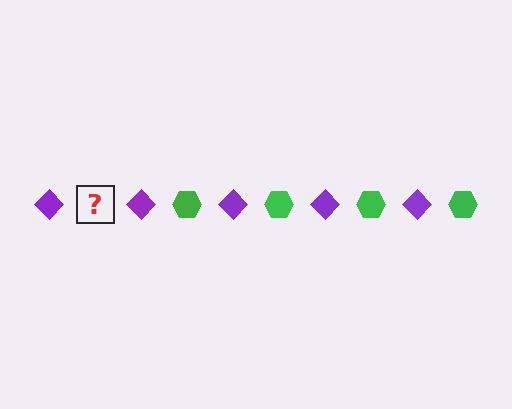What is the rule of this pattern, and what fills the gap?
The rule is that the pattern alternates between purple diamond and green hexagon. The gap should be filled with a green hexagon.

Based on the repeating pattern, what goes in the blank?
The blank should be a green hexagon.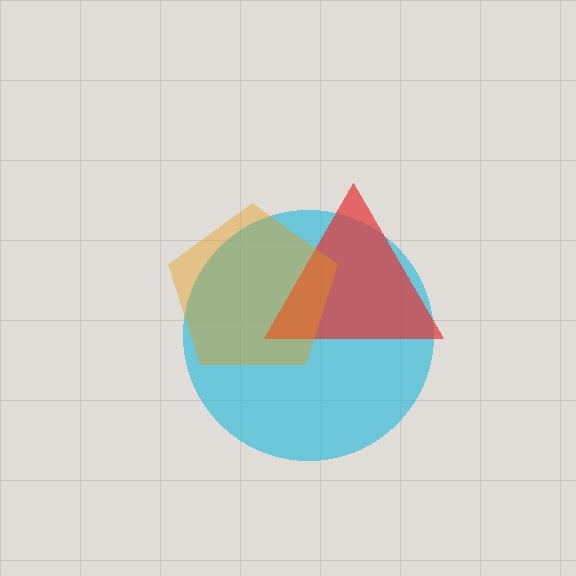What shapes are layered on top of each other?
The layered shapes are: a cyan circle, a red triangle, an orange pentagon.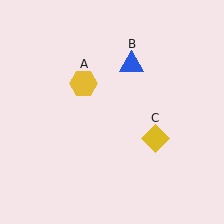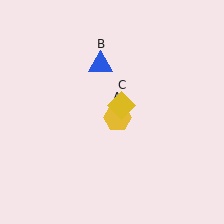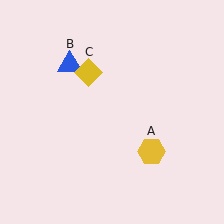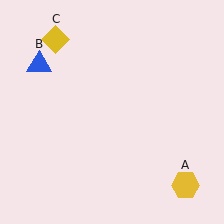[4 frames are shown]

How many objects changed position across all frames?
3 objects changed position: yellow hexagon (object A), blue triangle (object B), yellow diamond (object C).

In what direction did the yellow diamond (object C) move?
The yellow diamond (object C) moved up and to the left.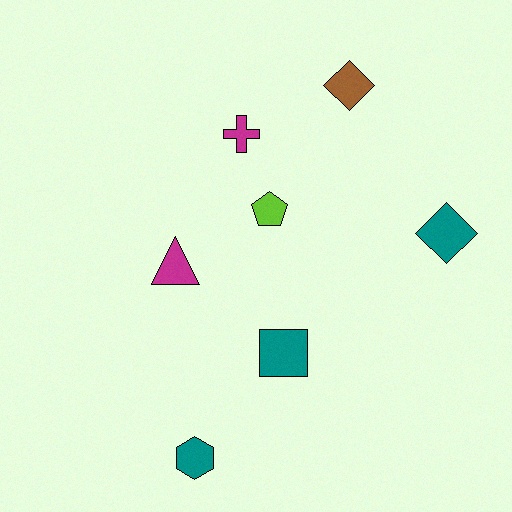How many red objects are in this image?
There are no red objects.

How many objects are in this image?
There are 7 objects.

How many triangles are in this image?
There is 1 triangle.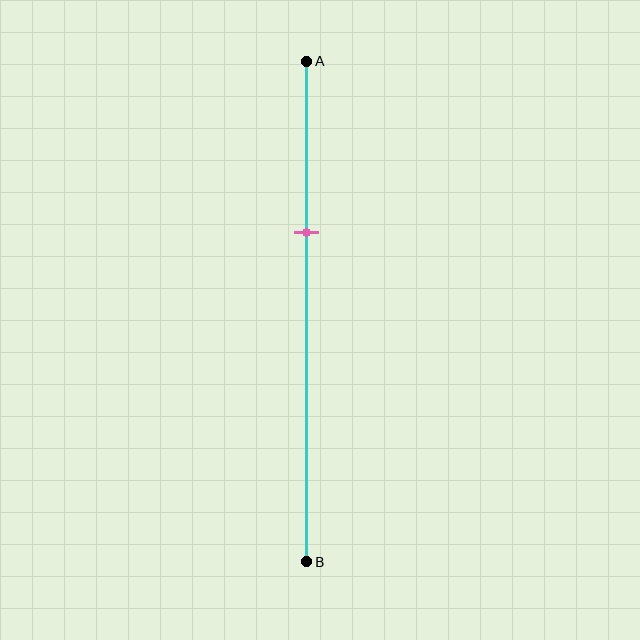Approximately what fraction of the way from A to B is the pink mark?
The pink mark is approximately 35% of the way from A to B.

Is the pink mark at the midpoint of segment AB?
No, the mark is at about 35% from A, not at the 50% midpoint.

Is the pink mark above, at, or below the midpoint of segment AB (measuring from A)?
The pink mark is above the midpoint of segment AB.